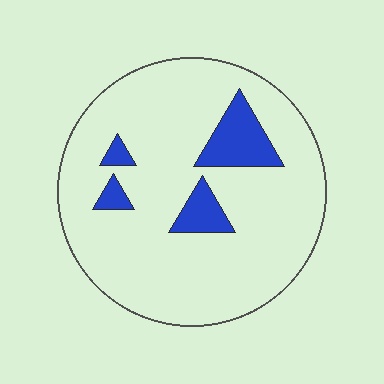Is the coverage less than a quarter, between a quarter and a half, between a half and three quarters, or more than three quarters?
Less than a quarter.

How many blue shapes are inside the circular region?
4.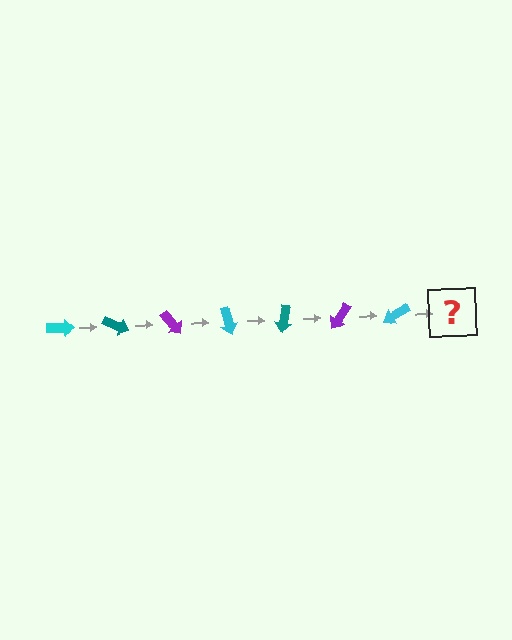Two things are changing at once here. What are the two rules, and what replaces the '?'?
The two rules are that it rotates 25 degrees each step and the color cycles through cyan, teal, and purple. The '?' should be a teal arrow, rotated 175 degrees from the start.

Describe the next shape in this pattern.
It should be a teal arrow, rotated 175 degrees from the start.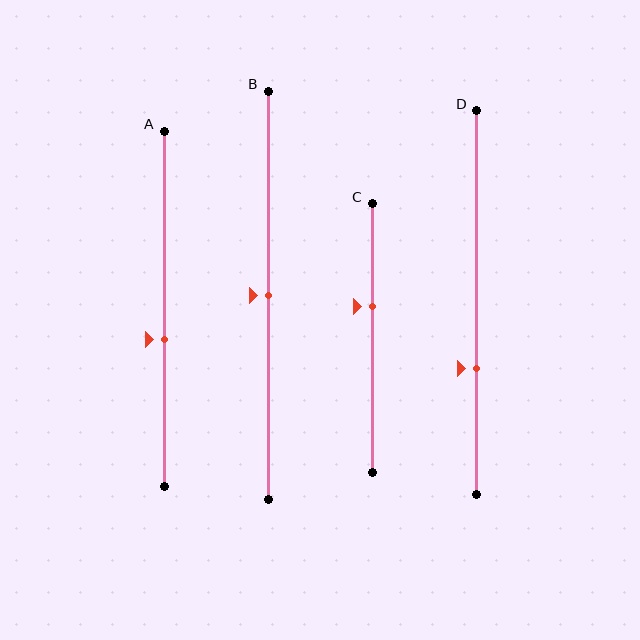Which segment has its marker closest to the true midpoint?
Segment B has its marker closest to the true midpoint.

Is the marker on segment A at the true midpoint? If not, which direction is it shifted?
No, the marker on segment A is shifted downward by about 9% of the segment length.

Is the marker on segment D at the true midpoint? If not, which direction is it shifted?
No, the marker on segment D is shifted downward by about 17% of the segment length.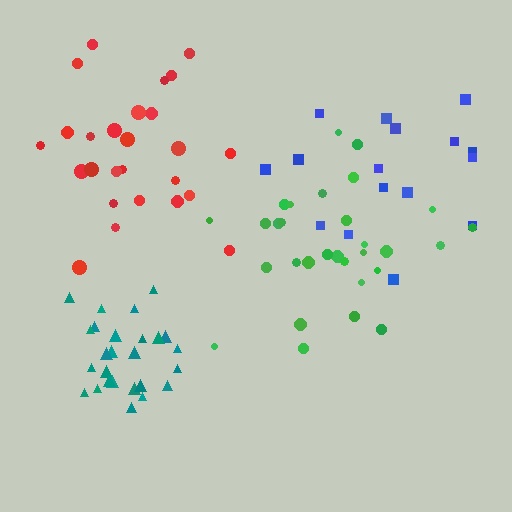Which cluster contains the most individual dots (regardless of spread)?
Green (30).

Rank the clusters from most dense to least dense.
teal, green, red, blue.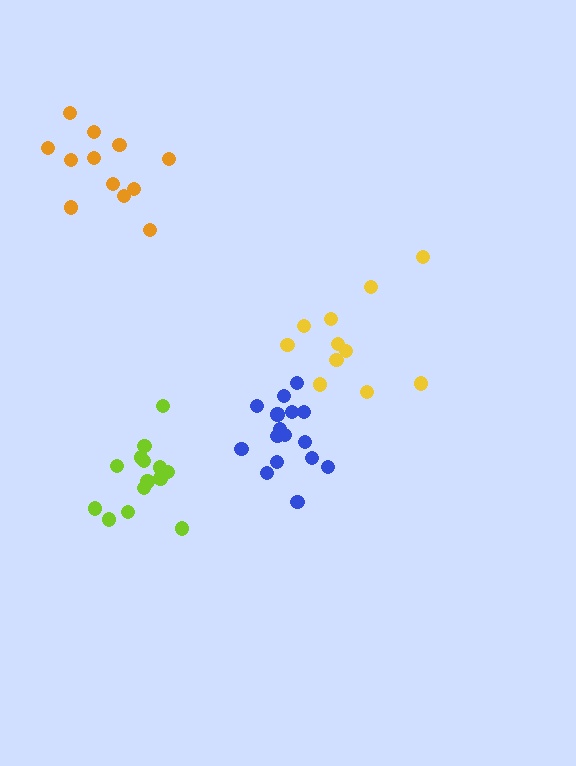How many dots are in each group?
Group 1: 12 dots, Group 2: 11 dots, Group 3: 14 dots, Group 4: 16 dots (53 total).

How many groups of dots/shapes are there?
There are 4 groups.